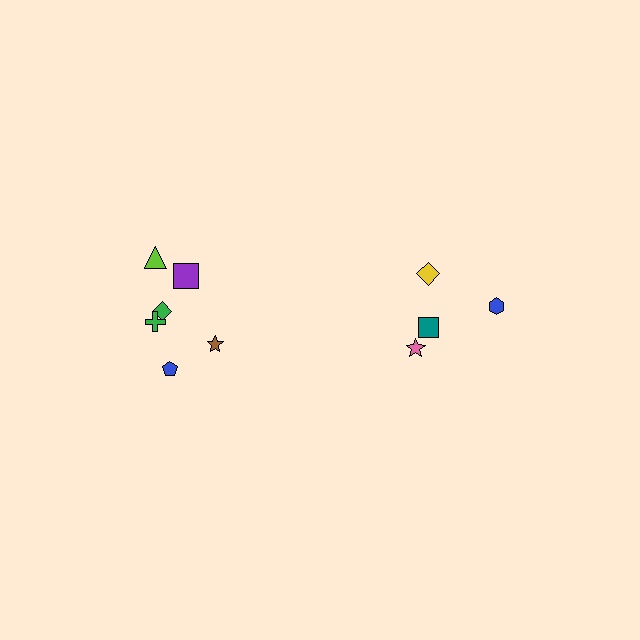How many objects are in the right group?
There are 4 objects.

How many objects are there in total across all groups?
There are 10 objects.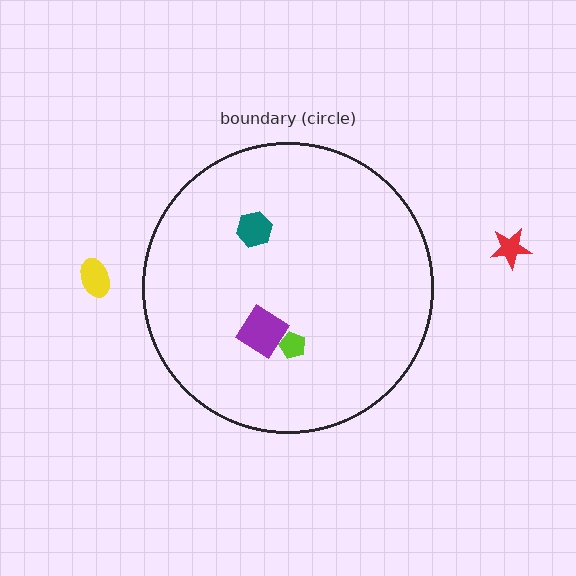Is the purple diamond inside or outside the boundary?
Inside.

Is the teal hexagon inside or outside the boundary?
Inside.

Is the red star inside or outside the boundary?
Outside.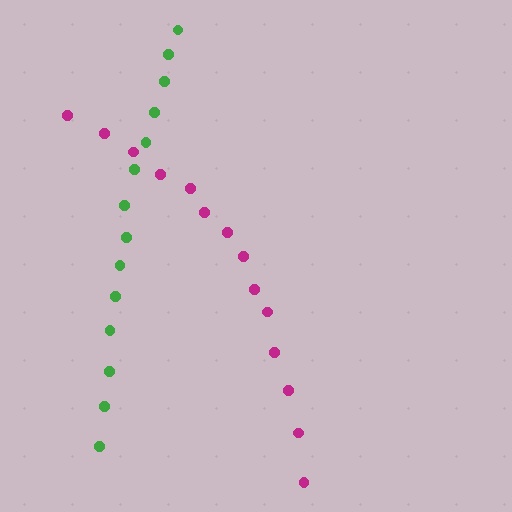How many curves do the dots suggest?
There are 2 distinct paths.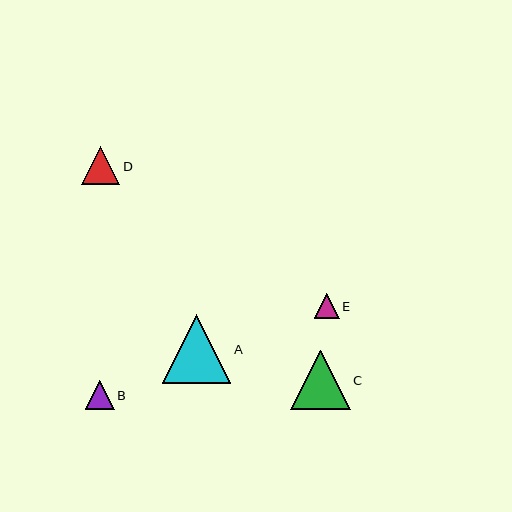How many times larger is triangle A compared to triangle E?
Triangle A is approximately 2.7 times the size of triangle E.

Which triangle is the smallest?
Triangle E is the smallest with a size of approximately 25 pixels.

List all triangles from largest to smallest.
From largest to smallest: A, C, D, B, E.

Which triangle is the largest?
Triangle A is the largest with a size of approximately 68 pixels.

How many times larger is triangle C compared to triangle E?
Triangle C is approximately 2.4 times the size of triangle E.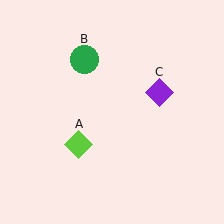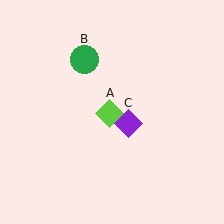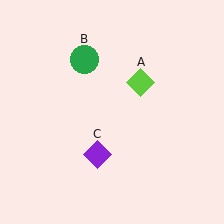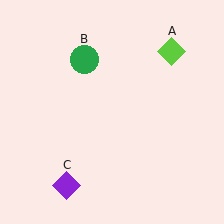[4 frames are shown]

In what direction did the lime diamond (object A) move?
The lime diamond (object A) moved up and to the right.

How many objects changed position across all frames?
2 objects changed position: lime diamond (object A), purple diamond (object C).